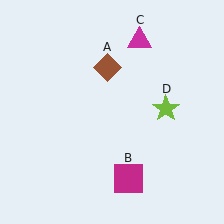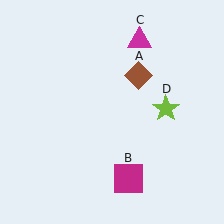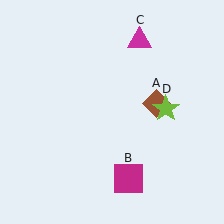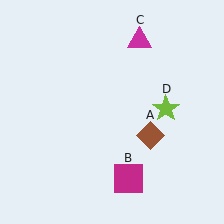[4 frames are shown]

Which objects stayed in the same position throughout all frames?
Magenta square (object B) and magenta triangle (object C) and lime star (object D) remained stationary.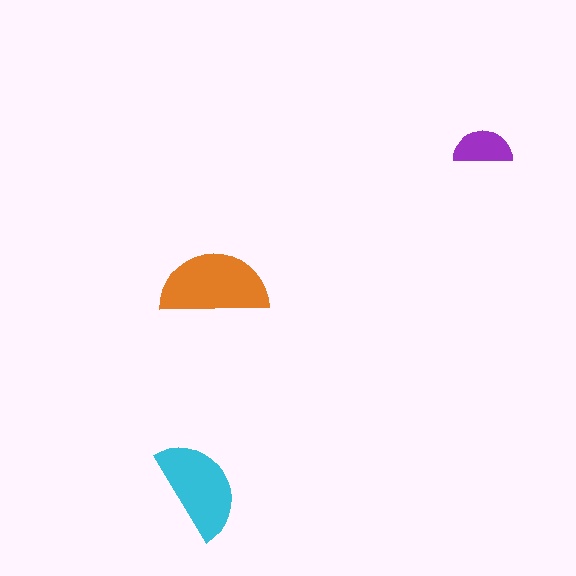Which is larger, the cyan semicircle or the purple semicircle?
The cyan one.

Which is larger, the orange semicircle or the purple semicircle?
The orange one.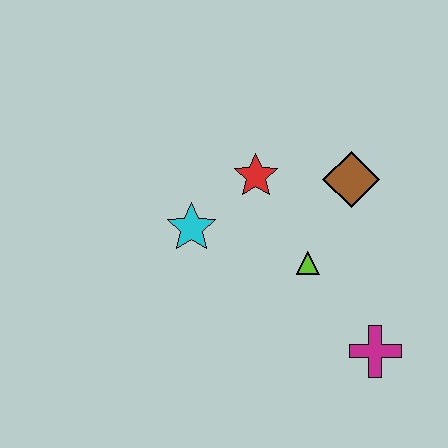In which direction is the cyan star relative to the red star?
The cyan star is to the left of the red star.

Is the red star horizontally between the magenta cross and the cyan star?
Yes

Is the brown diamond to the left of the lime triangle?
No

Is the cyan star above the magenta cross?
Yes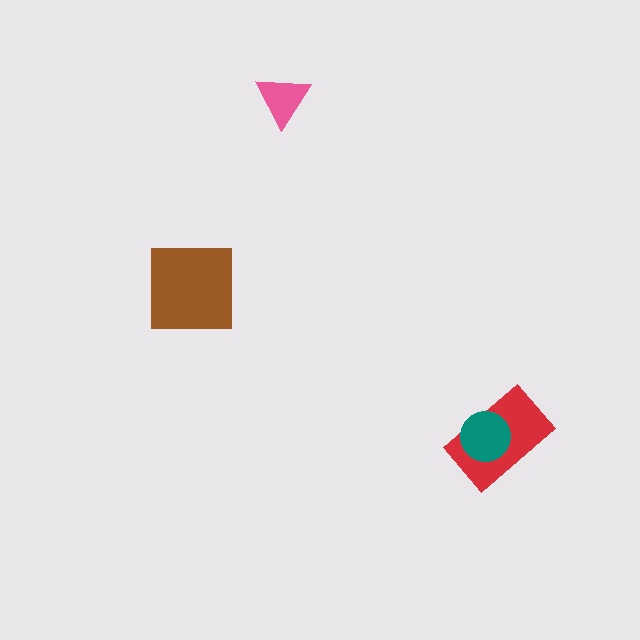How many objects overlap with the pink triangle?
0 objects overlap with the pink triangle.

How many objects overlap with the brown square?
0 objects overlap with the brown square.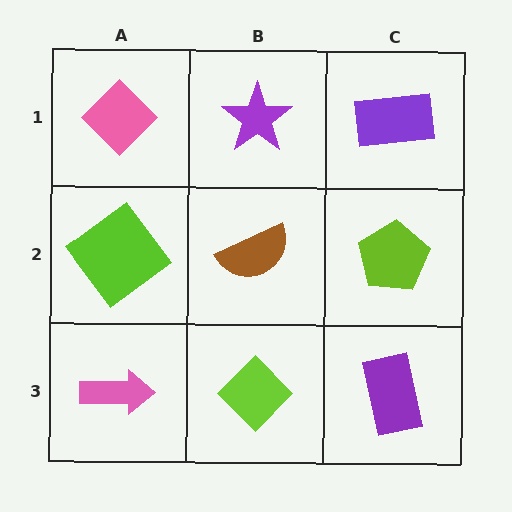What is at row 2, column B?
A brown semicircle.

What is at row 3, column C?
A purple rectangle.